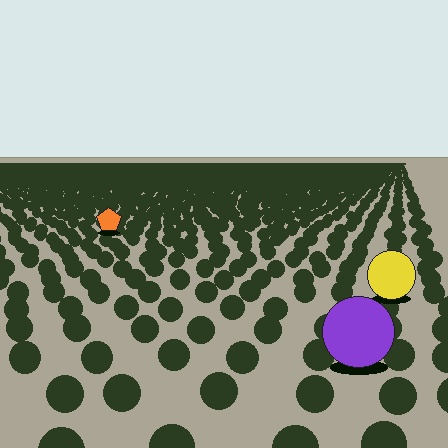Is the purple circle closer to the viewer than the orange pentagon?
Yes. The purple circle is closer — you can tell from the texture gradient: the ground texture is coarser near it.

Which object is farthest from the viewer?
The orange pentagon is farthest from the viewer. It appears smaller and the ground texture around it is denser.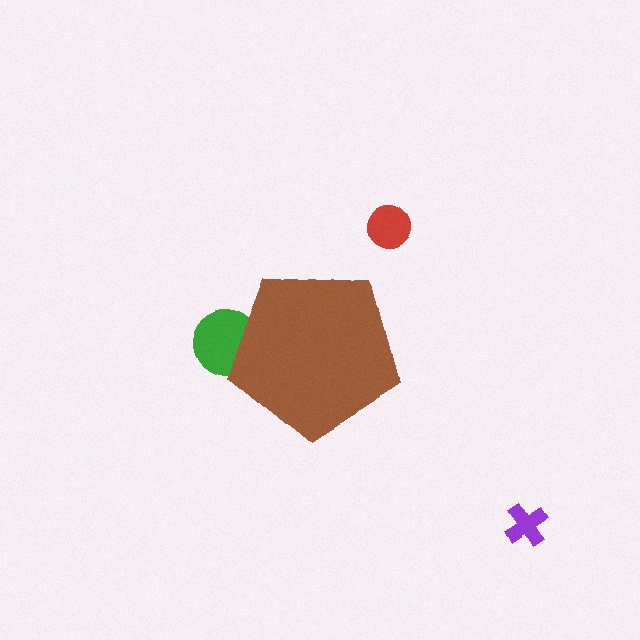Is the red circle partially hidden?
No, the red circle is fully visible.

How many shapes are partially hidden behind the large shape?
1 shape is partially hidden.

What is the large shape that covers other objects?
A brown pentagon.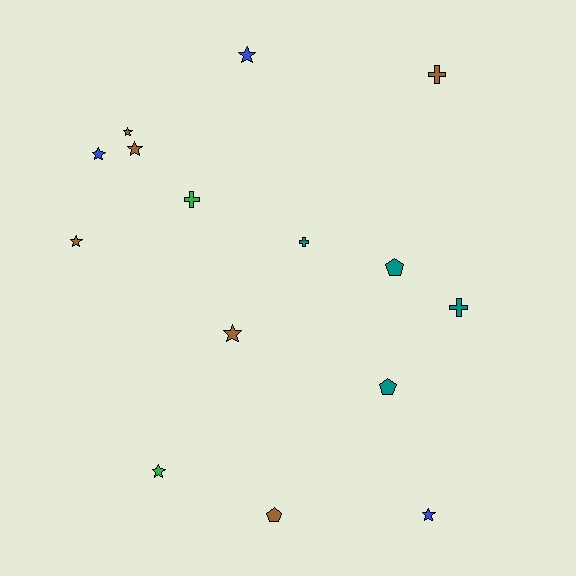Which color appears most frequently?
Brown, with 6 objects.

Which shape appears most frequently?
Star, with 8 objects.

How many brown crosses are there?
There is 1 brown cross.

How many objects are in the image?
There are 15 objects.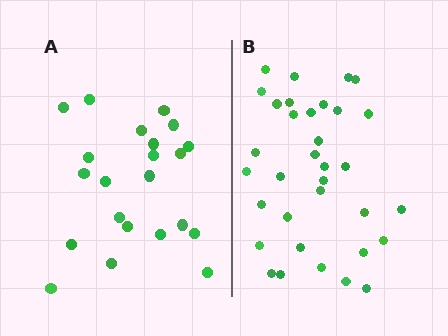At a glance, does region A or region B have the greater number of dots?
Region B (the right region) has more dots.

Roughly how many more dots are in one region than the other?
Region B has roughly 12 or so more dots than region A.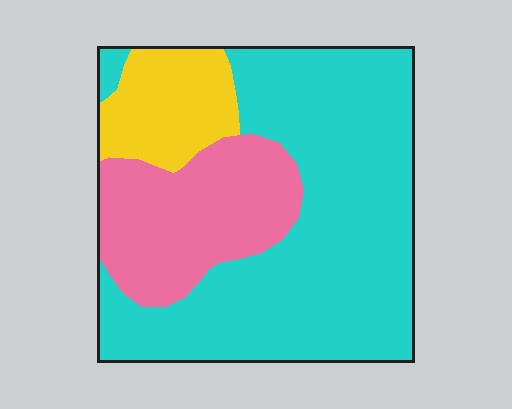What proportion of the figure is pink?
Pink takes up less than a quarter of the figure.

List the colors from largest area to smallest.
From largest to smallest: cyan, pink, yellow.